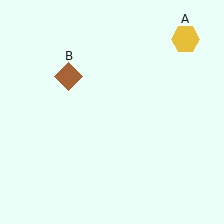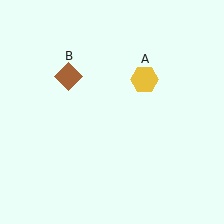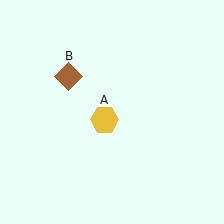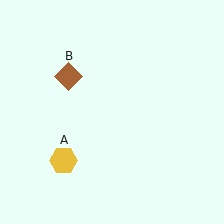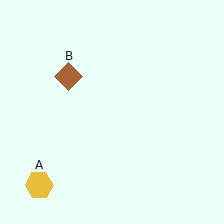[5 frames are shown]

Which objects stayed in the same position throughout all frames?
Brown diamond (object B) remained stationary.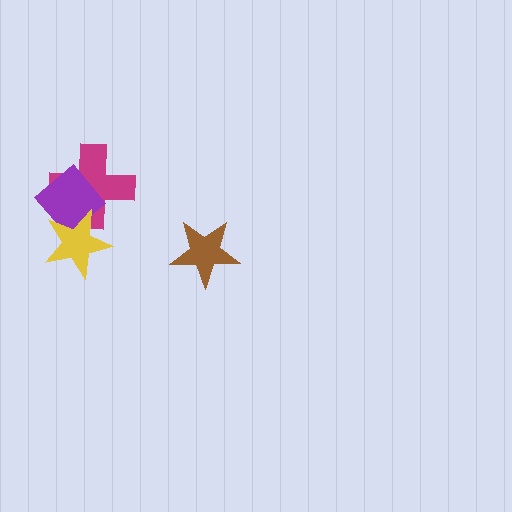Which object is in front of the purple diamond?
The yellow star is in front of the purple diamond.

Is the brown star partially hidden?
No, no other shape covers it.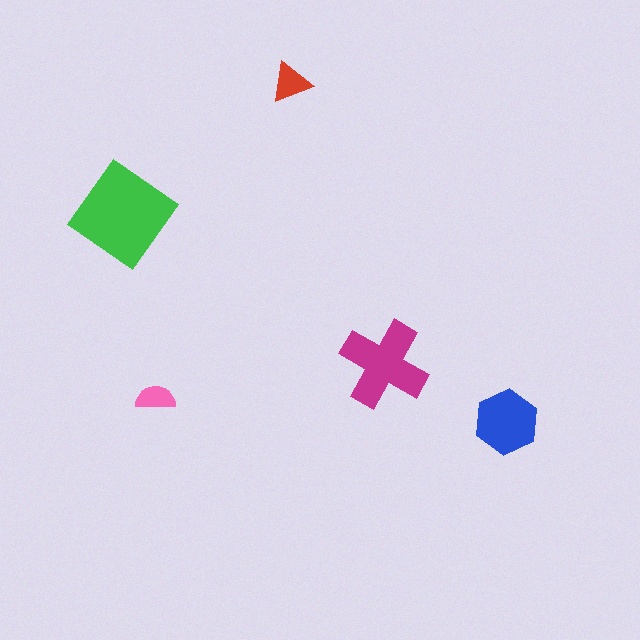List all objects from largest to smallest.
The green diamond, the magenta cross, the blue hexagon, the red triangle, the pink semicircle.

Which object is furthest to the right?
The blue hexagon is rightmost.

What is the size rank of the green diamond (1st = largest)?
1st.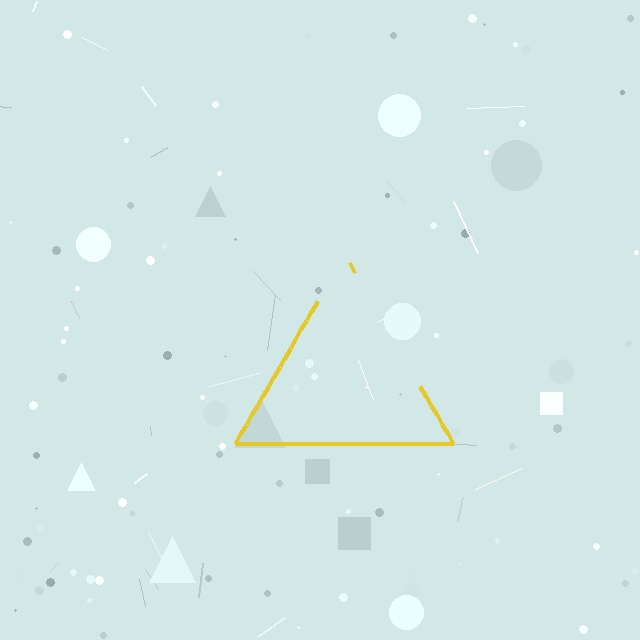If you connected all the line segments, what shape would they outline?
They would outline a triangle.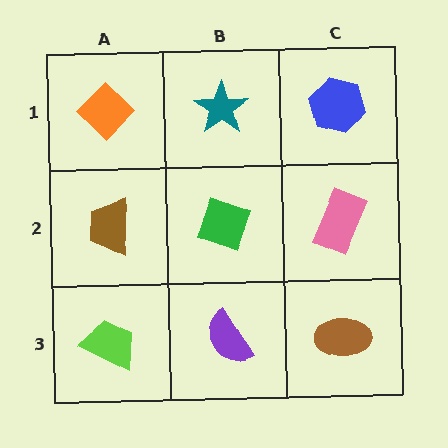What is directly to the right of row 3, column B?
A brown ellipse.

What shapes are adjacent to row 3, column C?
A pink rectangle (row 2, column C), a purple semicircle (row 3, column B).